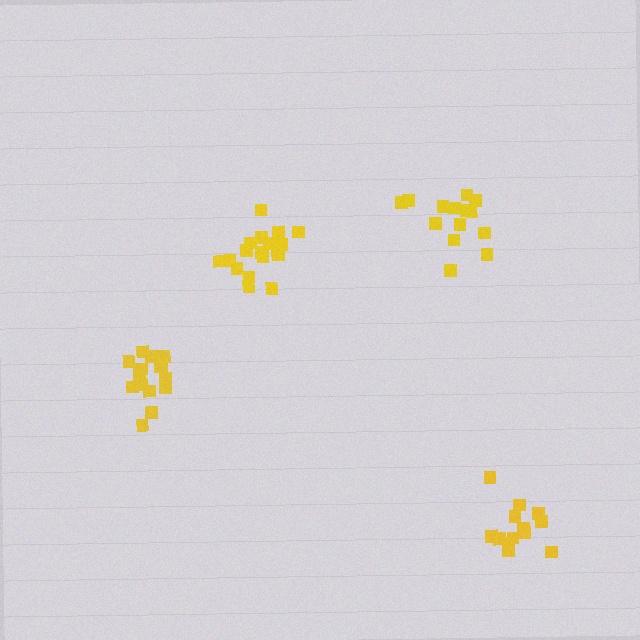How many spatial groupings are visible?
There are 4 spatial groupings.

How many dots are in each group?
Group 1: 13 dots, Group 2: 15 dots, Group 3: 15 dots, Group 4: 18 dots (61 total).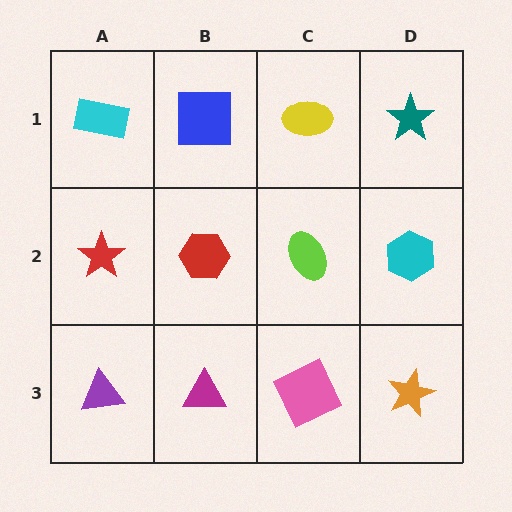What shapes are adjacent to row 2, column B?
A blue square (row 1, column B), a magenta triangle (row 3, column B), a red star (row 2, column A), a lime ellipse (row 2, column C).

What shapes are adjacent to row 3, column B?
A red hexagon (row 2, column B), a purple triangle (row 3, column A), a pink square (row 3, column C).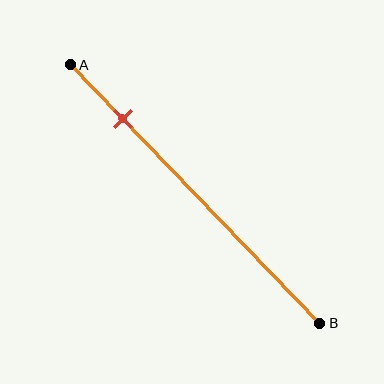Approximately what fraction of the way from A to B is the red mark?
The red mark is approximately 20% of the way from A to B.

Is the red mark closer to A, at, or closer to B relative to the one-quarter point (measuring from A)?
The red mark is closer to point A than the one-quarter point of segment AB.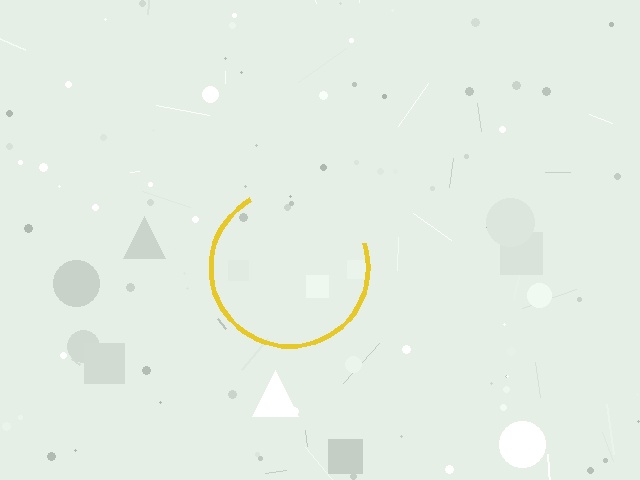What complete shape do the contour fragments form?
The contour fragments form a circle.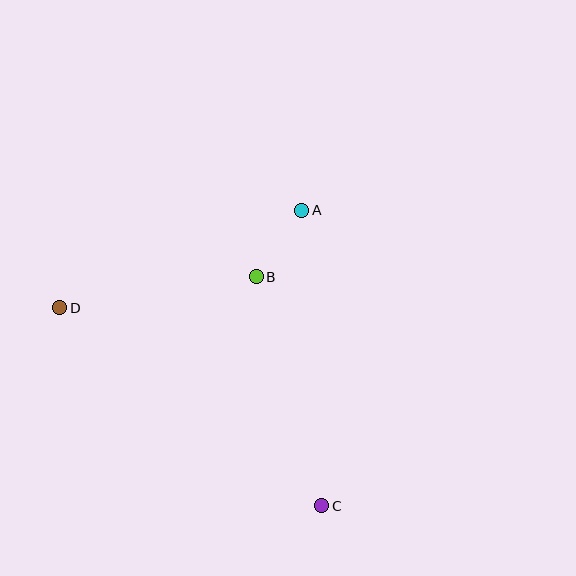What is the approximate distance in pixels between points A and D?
The distance between A and D is approximately 261 pixels.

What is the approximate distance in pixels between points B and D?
The distance between B and D is approximately 199 pixels.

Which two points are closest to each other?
Points A and B are closest to each other.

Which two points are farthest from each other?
Points C and D are farthest from each other.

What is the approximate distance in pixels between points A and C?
The distance between A and C is approximately 296 pixels.